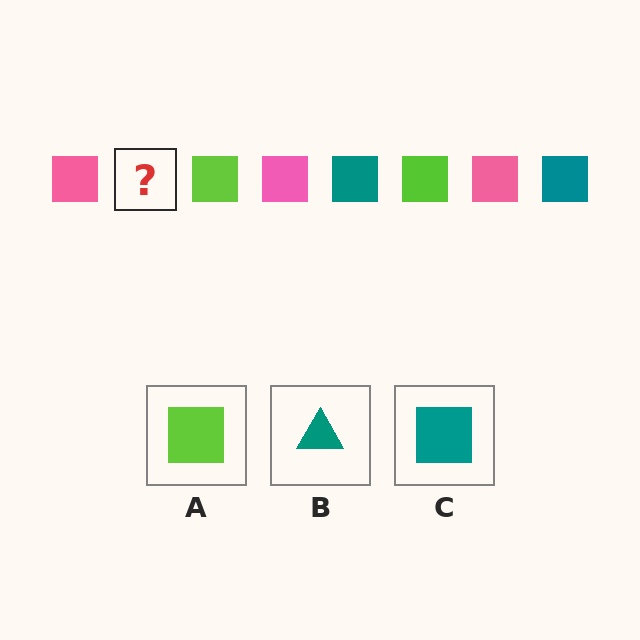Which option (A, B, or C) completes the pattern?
C.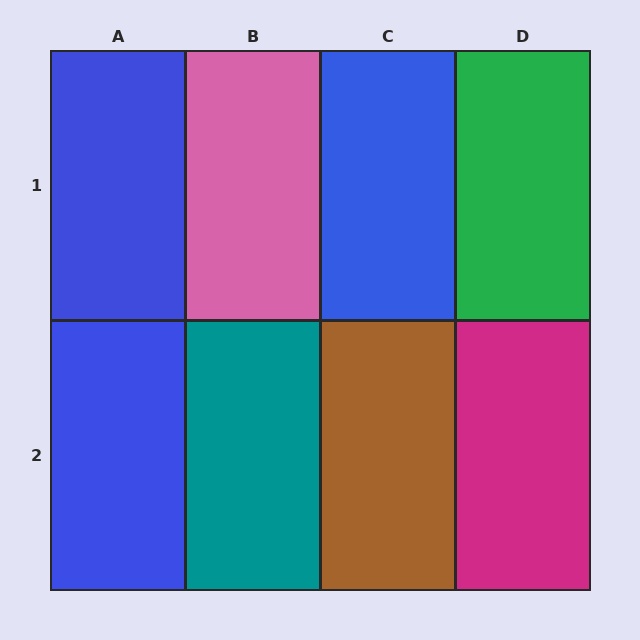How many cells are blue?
3 cells are blue.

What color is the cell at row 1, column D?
Green.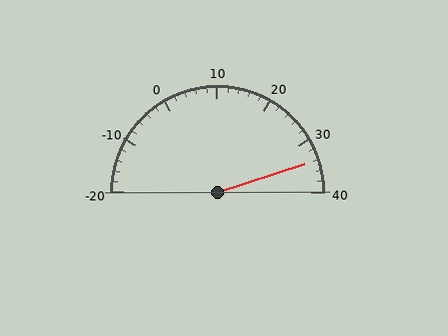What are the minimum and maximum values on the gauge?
The gauge ranges from -20 to 40.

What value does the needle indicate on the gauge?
The needle indicates approximately 34.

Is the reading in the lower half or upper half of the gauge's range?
The reading is in the upper half of the range (-20 to 40).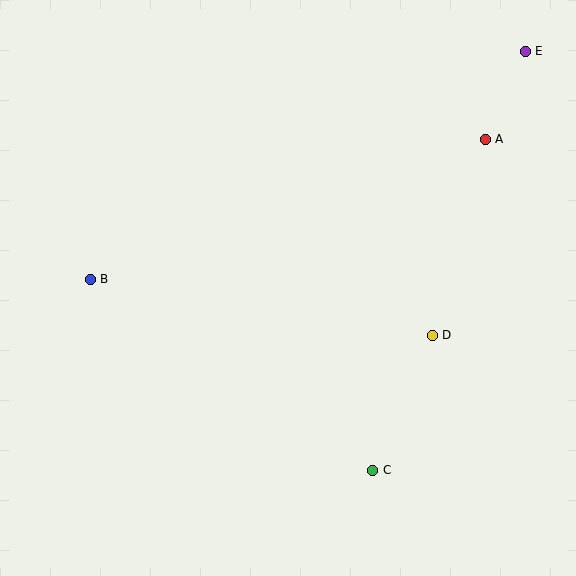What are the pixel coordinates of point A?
Point A is at (485, 139).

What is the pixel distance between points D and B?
The distance between D and B is 346 pixels.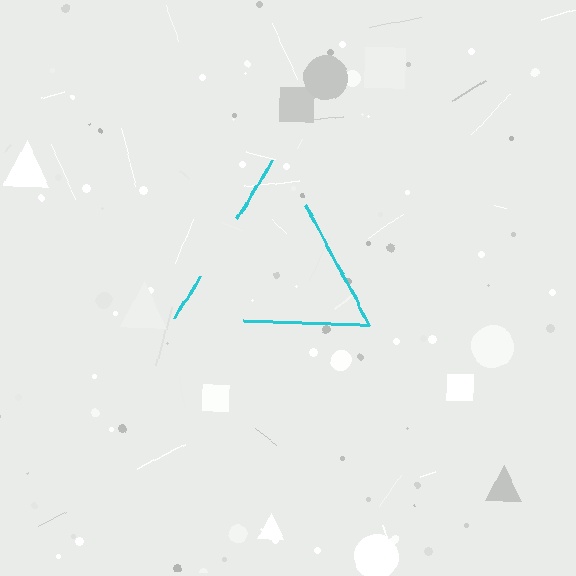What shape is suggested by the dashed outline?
The dashed outline suggests a triangle.